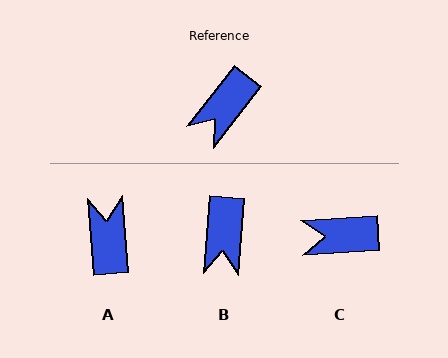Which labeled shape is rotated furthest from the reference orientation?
A, about 137 degrees away.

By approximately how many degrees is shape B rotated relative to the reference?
Approximately 34 degrees counter-clockwise.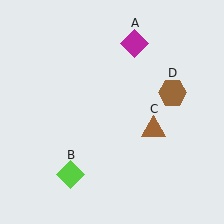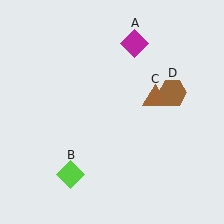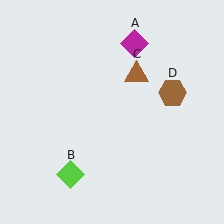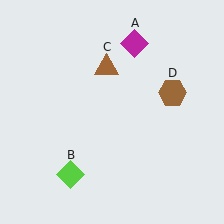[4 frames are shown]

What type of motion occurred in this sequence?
The brown triangle (object C) rotated counterclockwise around the center of the scene.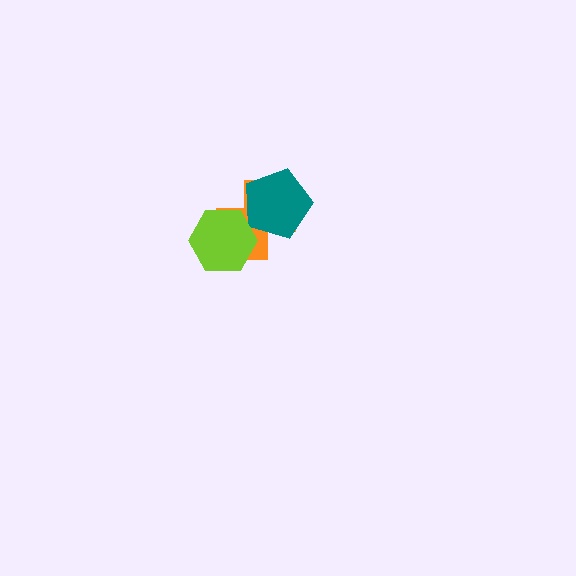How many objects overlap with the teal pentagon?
1 object overlaps with the teal pentagon.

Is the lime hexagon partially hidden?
No, no other shape covers it.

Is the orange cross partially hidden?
Yes, it is partially covered by another shape.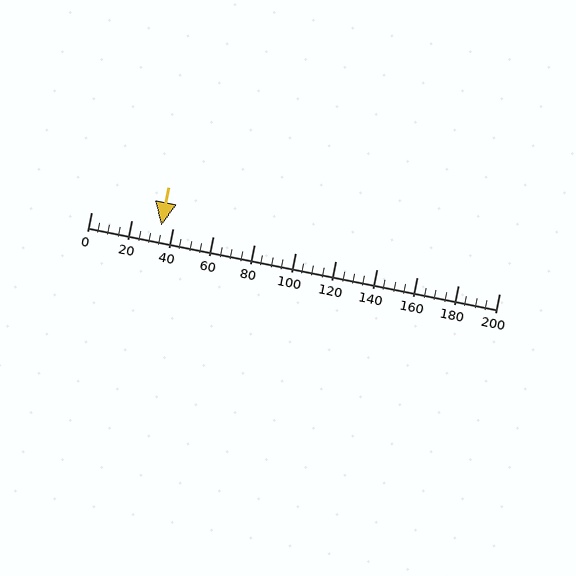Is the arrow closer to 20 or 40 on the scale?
The arrow is closer to 40.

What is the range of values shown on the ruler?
The ruler shows values from 0 to 200.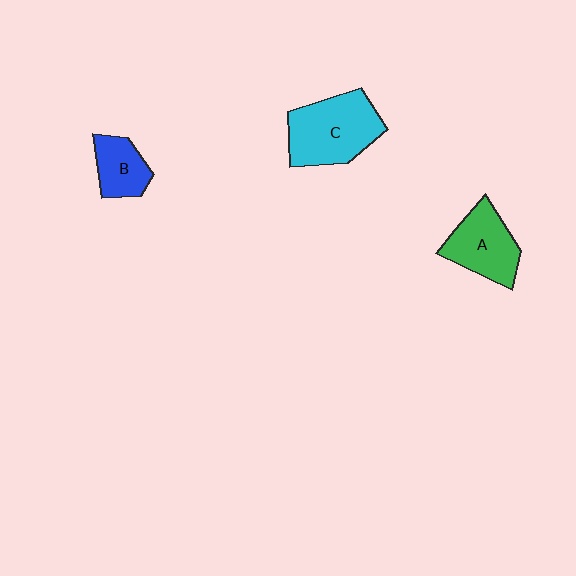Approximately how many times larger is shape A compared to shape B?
Approximately 1.5 times.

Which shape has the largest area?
Shape C (cyan).